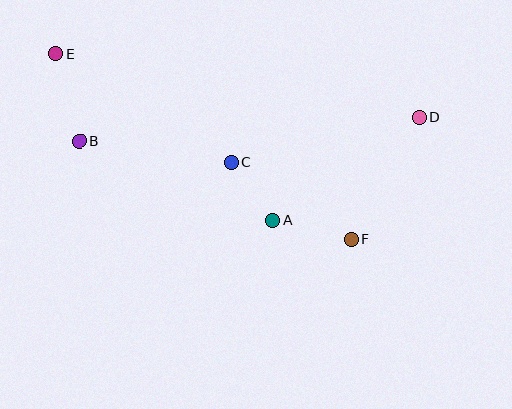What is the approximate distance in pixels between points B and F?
The distance between B and F is approximately 289 pixels.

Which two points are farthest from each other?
Points D and E are farthest from each other.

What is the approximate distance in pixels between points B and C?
The distance between B and C is approximately 153 pixels.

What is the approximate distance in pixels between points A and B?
The distance between A and B is approximately 209 pixels.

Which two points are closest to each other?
Points A and C are closest to each other.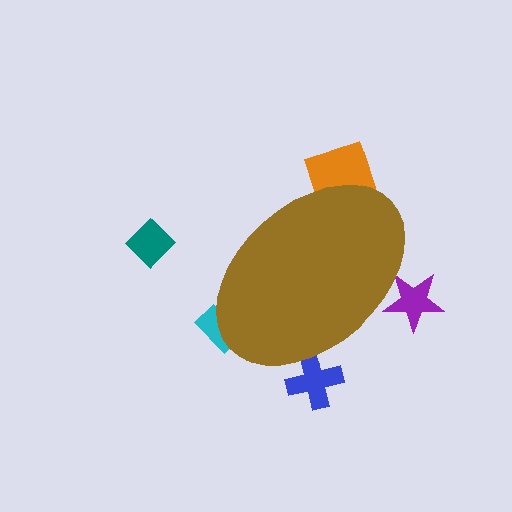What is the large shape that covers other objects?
A brown ellipse.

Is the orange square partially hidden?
Yes, the orange square is partially hidden behind the brown ellipse.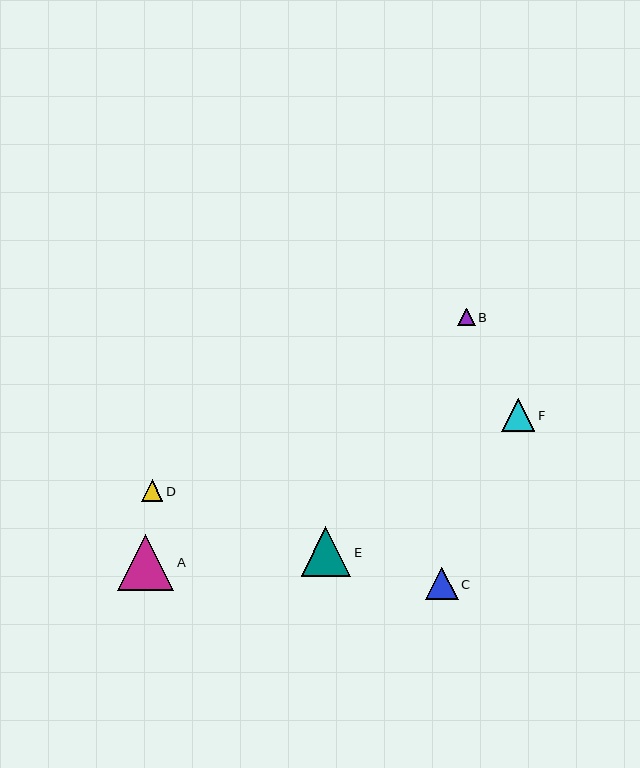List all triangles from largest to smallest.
From largest to smallest: A, E, F, C, D, B.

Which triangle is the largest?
Triangle A is the largest with a size of approximately 56 pixels.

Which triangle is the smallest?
Triangle B is the smallest with a size of approximately 18 pixels.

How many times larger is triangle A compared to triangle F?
Triangle A is approximately 1.7 times the size of triangle F.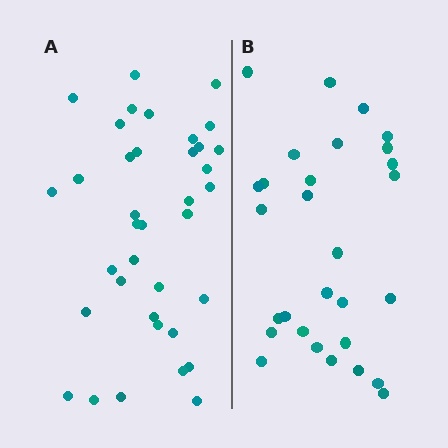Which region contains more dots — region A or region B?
Region A (the left region) has more dots.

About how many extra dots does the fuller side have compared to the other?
Region A has roughly 8 or so more dots than region B.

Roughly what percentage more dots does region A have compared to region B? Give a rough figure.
About 30% more.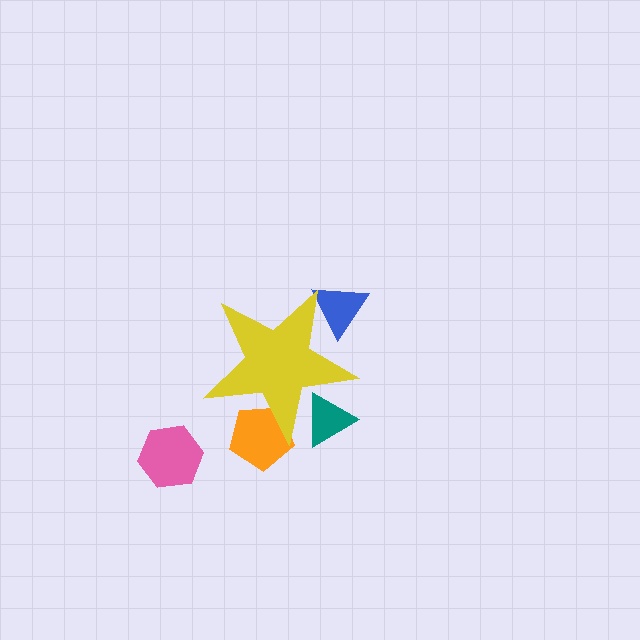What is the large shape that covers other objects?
A yellow star.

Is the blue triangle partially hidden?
Yes, the blue triangle is partially hidden behind the yellow star.